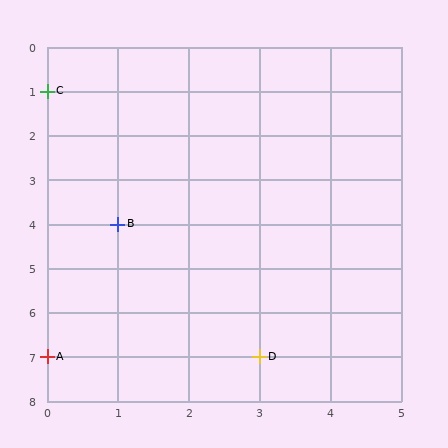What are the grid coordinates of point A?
Point A is at grid coordinates (0, 7).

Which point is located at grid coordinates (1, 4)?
Point B is at (1, 4).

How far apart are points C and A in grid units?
Points C and A are 6 rows apart.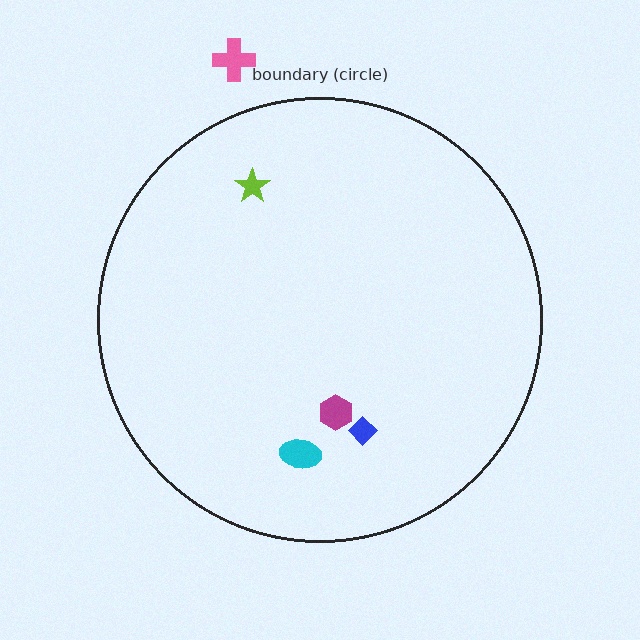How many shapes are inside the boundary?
4 inside, 1 outside.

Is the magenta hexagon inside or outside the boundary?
Inside.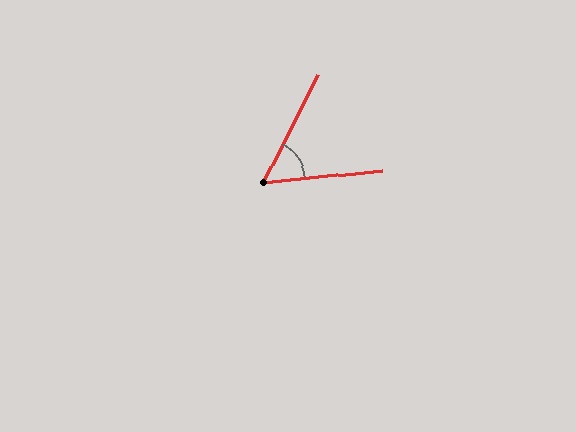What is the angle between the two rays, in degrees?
Approximately 57 degrees.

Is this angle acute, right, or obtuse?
It is acute.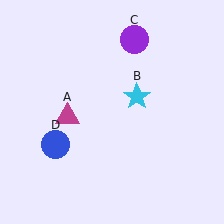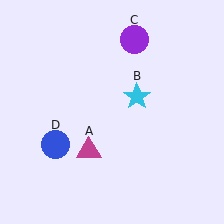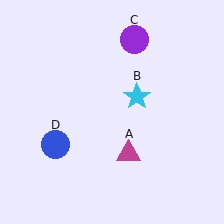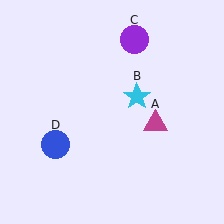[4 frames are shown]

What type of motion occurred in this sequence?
The magenta triangle (object A) rotated counterclockwise around the center of the scene.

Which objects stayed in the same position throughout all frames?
Cyan star (object B) and purple circle (object C) and blue circle (object D) remained stationary.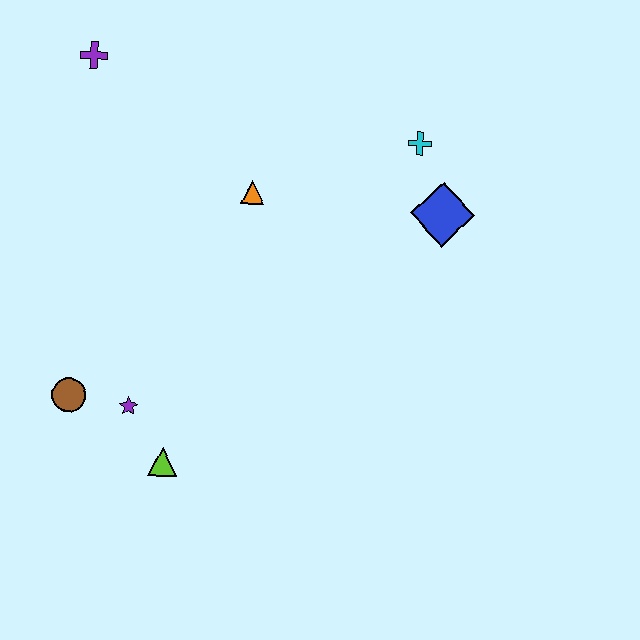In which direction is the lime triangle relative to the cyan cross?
The lime triangle is below the cyan cross.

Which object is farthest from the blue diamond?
The brown circle is farthest from the blue diamond.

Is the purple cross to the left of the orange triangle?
Yes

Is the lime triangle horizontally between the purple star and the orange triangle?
Yes